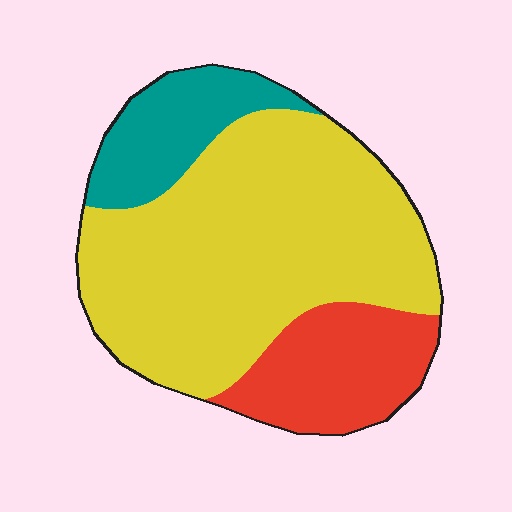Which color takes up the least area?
Teal, at roughly 15%.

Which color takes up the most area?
Yellow, at roughly 65%.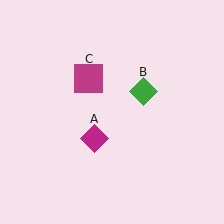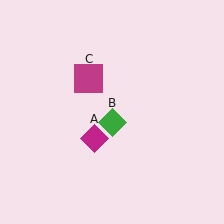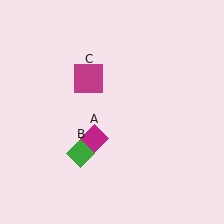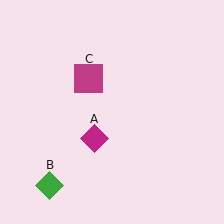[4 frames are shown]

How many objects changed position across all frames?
1 object changed position: green diamond (object B).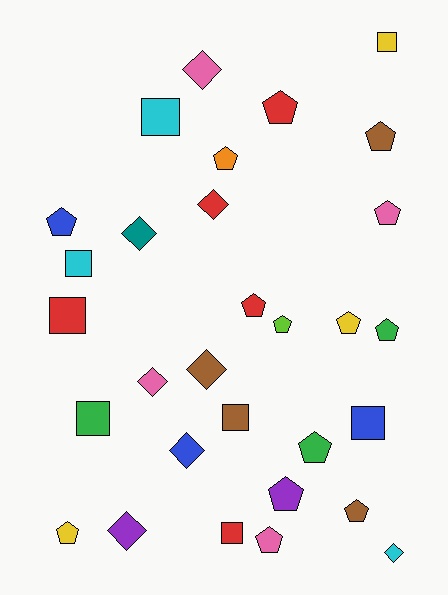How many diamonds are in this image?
There are 8 diamonds.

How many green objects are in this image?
There are 3 green objects.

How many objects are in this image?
There are 30 objects.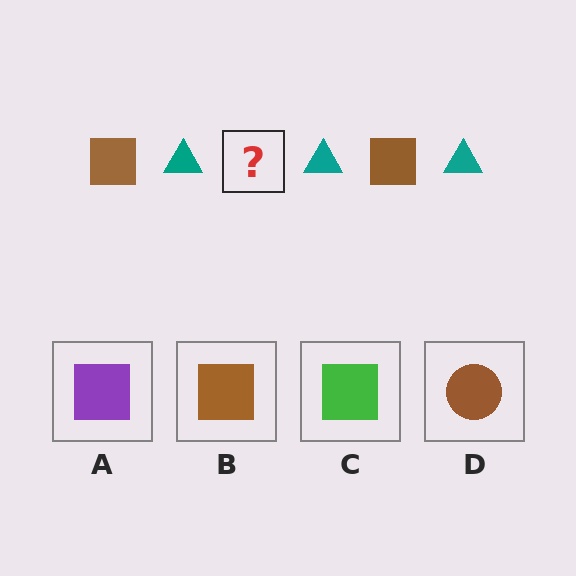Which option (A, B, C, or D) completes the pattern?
B.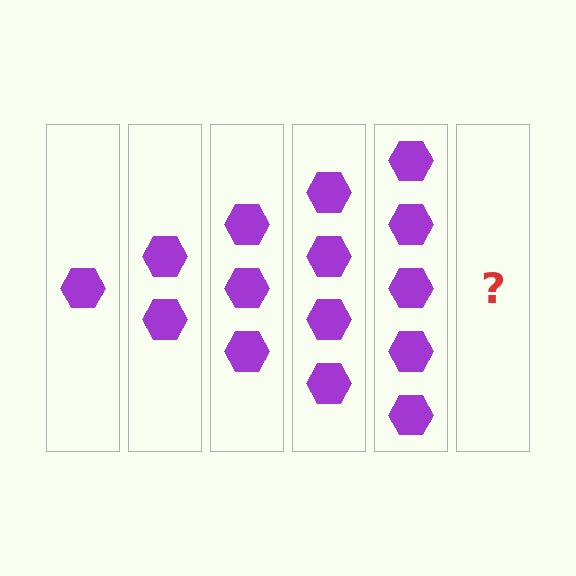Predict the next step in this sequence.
The next step is 6 hexagons.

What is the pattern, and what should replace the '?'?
The pattern is that each step adds one more hexagon. The '?' should be 6 hexagons.